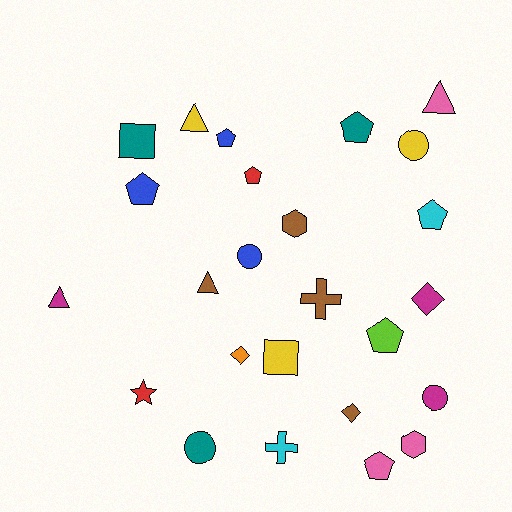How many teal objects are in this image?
There are 3 teal objects.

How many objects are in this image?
There are 25 objects.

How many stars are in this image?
There is 1 star.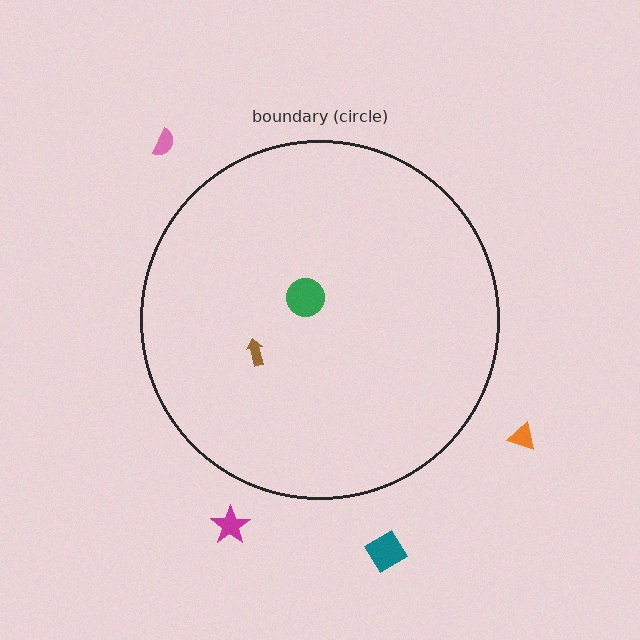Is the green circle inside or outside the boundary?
Inside.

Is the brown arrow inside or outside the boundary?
Inside.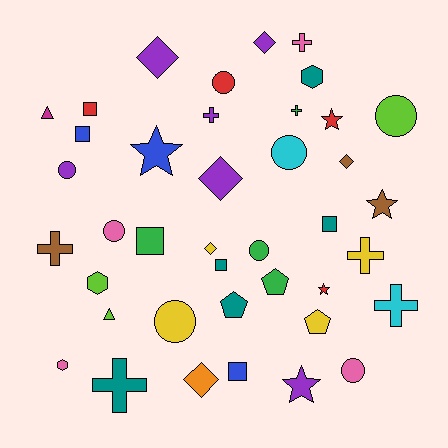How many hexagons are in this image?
There are 3 hexagons.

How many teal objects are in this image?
There are 5 teal objects.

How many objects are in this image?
There are 40 objects.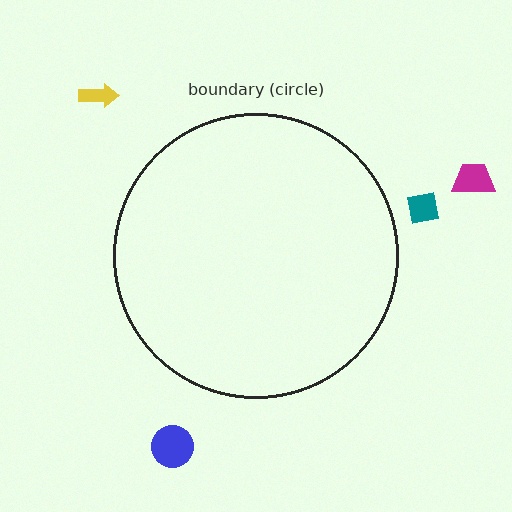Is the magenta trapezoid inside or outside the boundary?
Outside.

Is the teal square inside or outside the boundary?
Outside.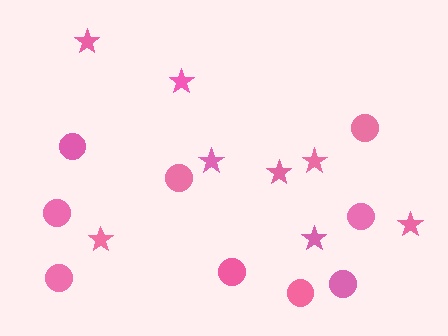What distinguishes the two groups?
There are 2 groups: one group of stars (8) and one group of circles (9).